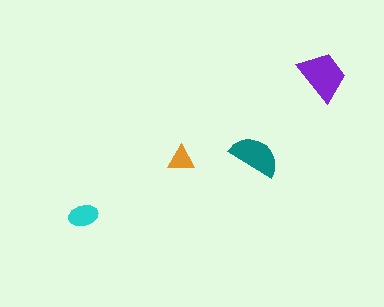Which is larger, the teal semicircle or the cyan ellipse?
The teal semicircle.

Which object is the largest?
The purple trapezoid.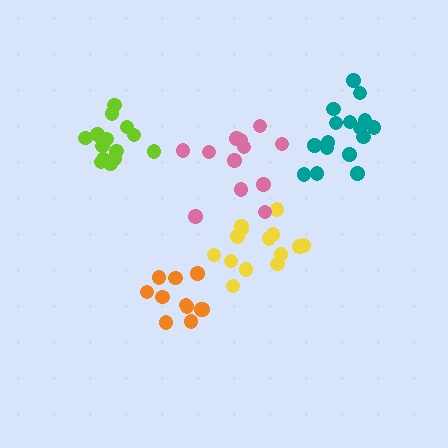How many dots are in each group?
Group 1: 14 dots, Group 2: 11 dots, Group 3: 14 dots, Group 4: 12 dots, Group 5: 16 dots (67 total).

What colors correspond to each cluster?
The clusters are colored: yellow, orange, lime, pink, teal.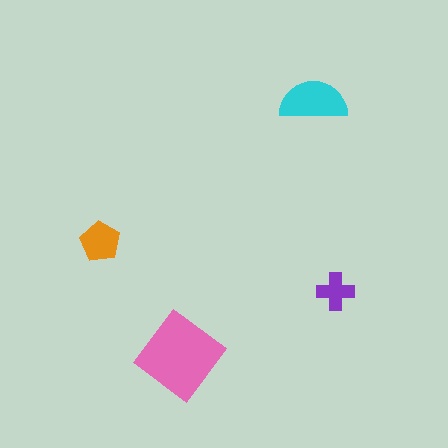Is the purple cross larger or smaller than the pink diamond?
Smaller.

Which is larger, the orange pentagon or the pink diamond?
The pink diamond.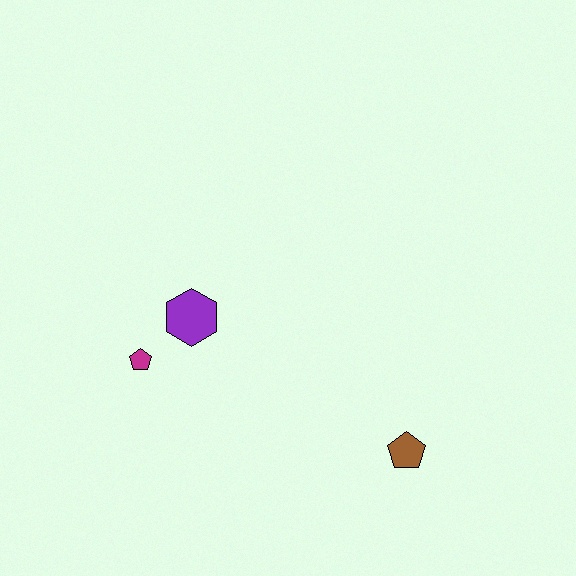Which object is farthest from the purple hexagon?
The brown pentagon is farthest from the purple hexagon.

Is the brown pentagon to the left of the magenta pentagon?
No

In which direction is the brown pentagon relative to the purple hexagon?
The brown pentagon is to the right of the purple hexagon.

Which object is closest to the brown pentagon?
The purple hexagon is closest to the brown pentagon.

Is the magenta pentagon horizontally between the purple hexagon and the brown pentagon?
No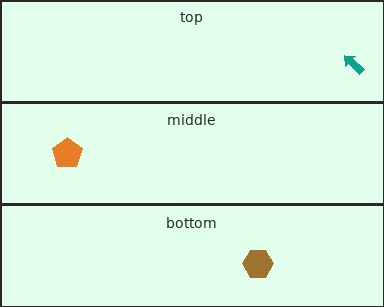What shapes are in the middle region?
The orange pentagon.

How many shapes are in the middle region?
1.